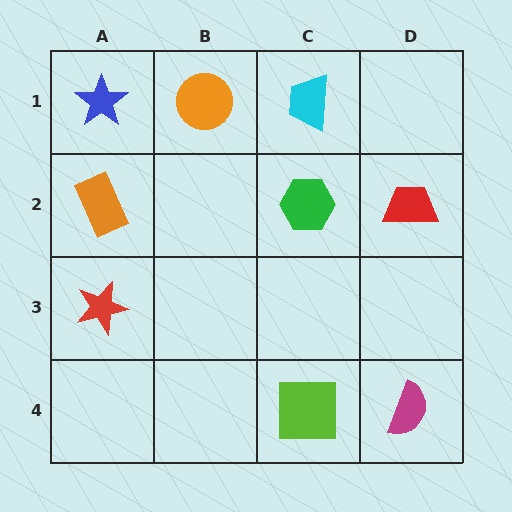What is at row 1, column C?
A cyan trapezoid.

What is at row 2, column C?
A green hexagon.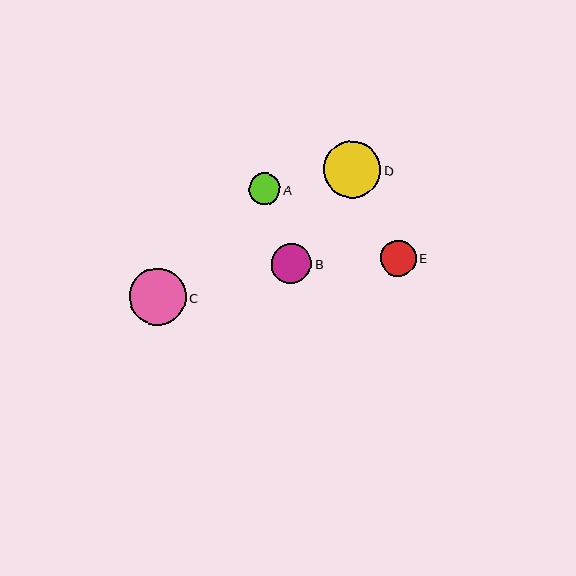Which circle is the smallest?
Circle A is the smallest with a size of approximately 32 pixels.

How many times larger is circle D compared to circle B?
Circle D is approximately 1.4 times the size of circle B.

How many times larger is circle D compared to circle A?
Circle D is approximately 1.8 times the size of circle A.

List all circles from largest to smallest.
From largest to smallest: C, D, B, E, A.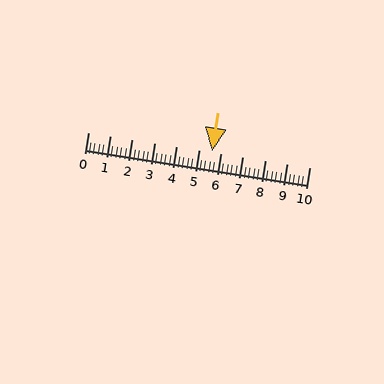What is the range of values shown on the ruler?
The ruler shows values from 0 to 10.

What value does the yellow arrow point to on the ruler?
The yellow arrow points to approximately 5.6.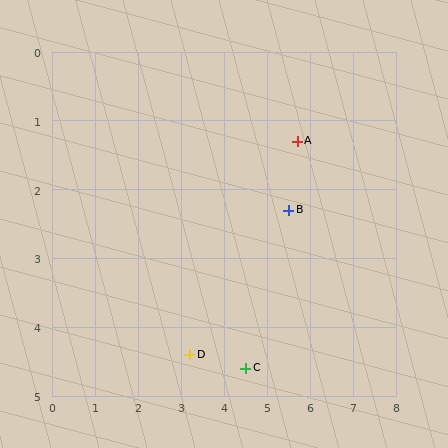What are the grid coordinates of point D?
Point D is at approximately (3.2, 4.4).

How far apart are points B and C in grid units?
Points B and C are about 2.5 grid units apart.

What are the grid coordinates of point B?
Point B is at approximately (5.5, 2.3).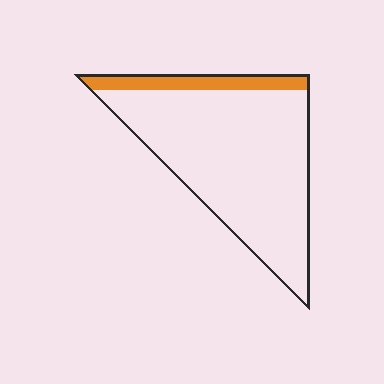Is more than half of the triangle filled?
No.